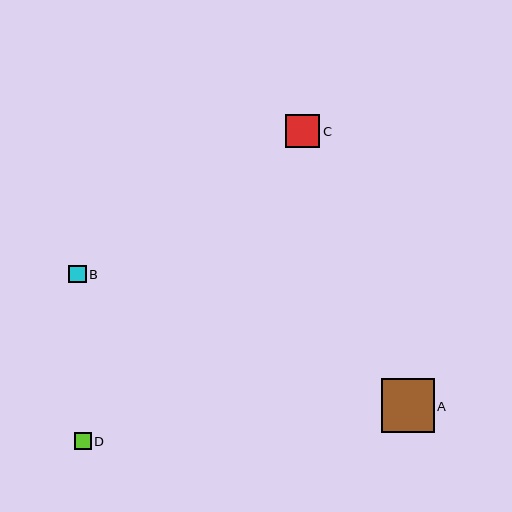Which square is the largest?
Square A is the largest with a size of approximately 53 pixels.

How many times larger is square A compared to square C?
Square A is approximately 1.6 times the size of square C.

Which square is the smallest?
Square D is the smallest with a size of approximately 17 pixels.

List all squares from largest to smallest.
From largest to smallest: A, C, B, D.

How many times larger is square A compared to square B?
Square A is approximately 3.1 times the size of square B.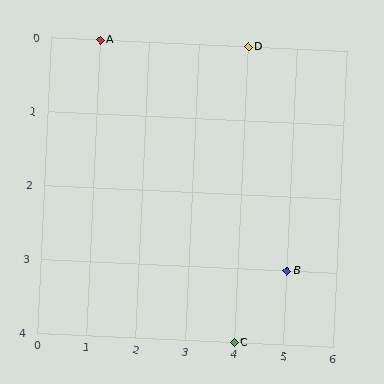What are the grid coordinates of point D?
Point D is at grid coordinates (4, 0).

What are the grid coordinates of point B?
Point B is at grid coordinates (5, 3).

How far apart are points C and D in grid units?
Points C and D are 4 rows apart.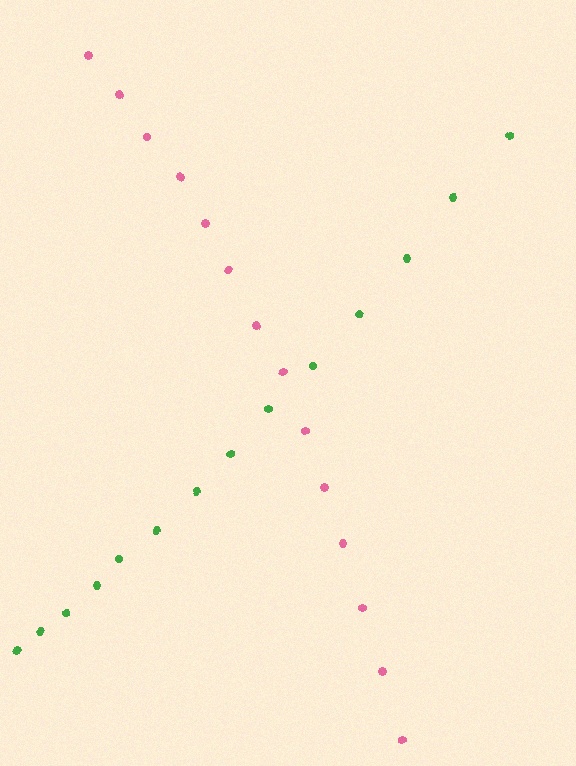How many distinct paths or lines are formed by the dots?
There are 2 distinct paths.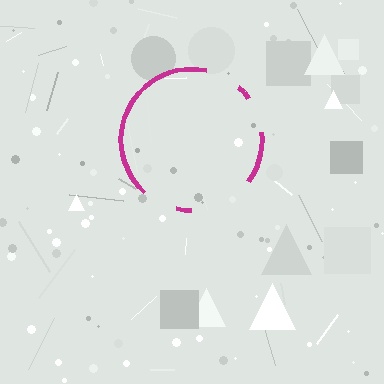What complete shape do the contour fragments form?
The contour fragments form a circle.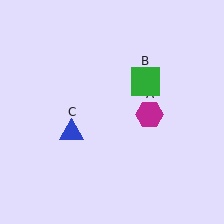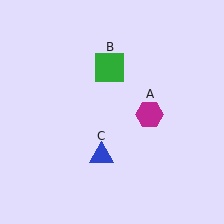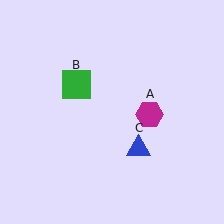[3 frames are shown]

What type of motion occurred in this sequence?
The green square (object B), blue triangle (object C) rotated counterclockwise around the center of the scene.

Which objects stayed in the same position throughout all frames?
Magenta hexagon (object A) remained stationary.